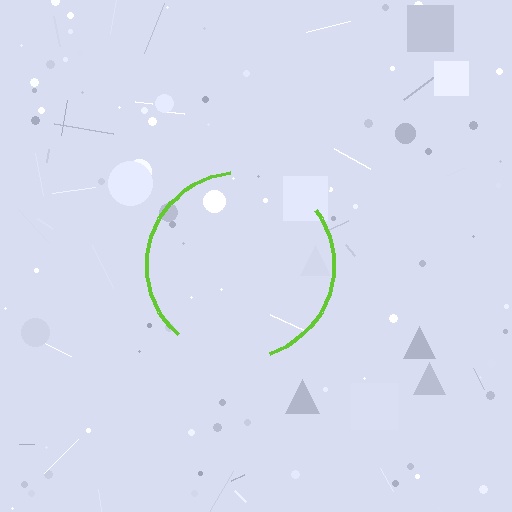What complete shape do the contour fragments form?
The contour fragments form a circle.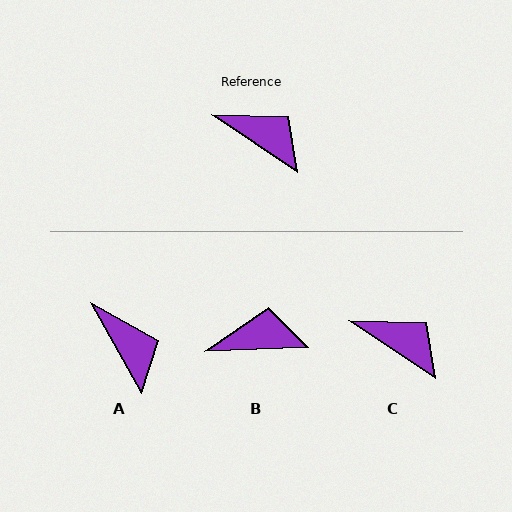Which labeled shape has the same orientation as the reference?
C.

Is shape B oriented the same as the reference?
No, it is off by about 36 degrees.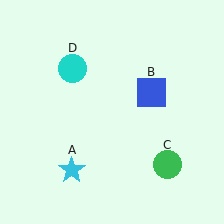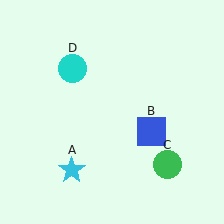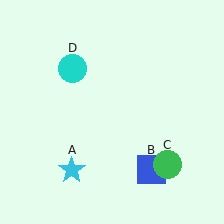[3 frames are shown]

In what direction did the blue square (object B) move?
The blue square (object B) moved down.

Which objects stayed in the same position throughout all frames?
Cyan star (object A) and green circle (object C) and cyan circle (object D) remained stationary.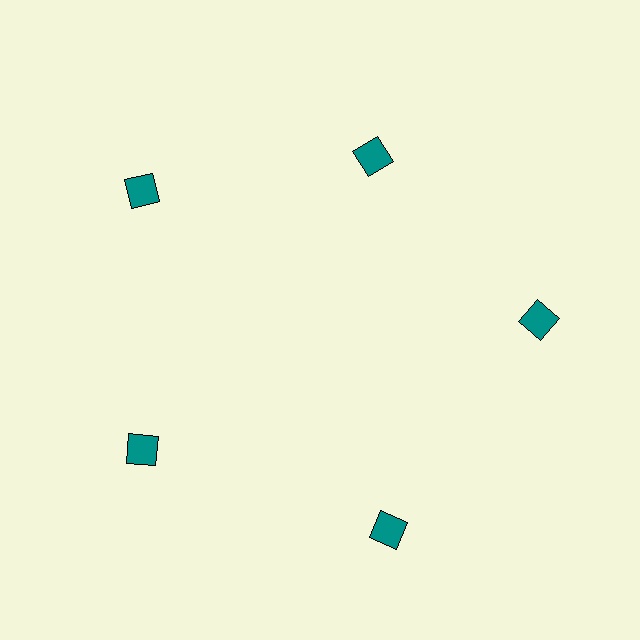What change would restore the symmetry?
The symmetry would be restored by moving it outward, back onto the ring so that all 5 squares sit at equal angles and equal distance from the center.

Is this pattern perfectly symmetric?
No. The 5 teal squares are arranged in a ring, but one element near the 1 o'clock position is pulled inward toward the center, breaking the 5-fold rotational symmetry.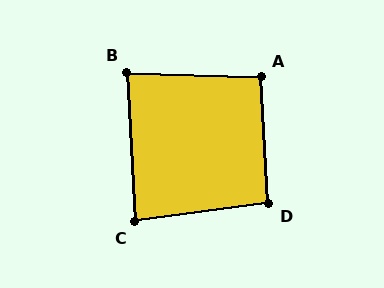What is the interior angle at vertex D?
Approximately 95 degrees (approximately right).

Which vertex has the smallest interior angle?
C, at approximately 85 degrees.